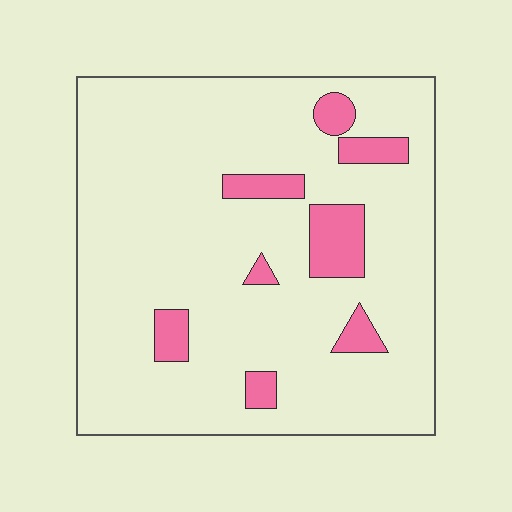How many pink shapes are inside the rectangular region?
8.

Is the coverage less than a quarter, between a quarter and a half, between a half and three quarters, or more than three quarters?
Less than a quarter.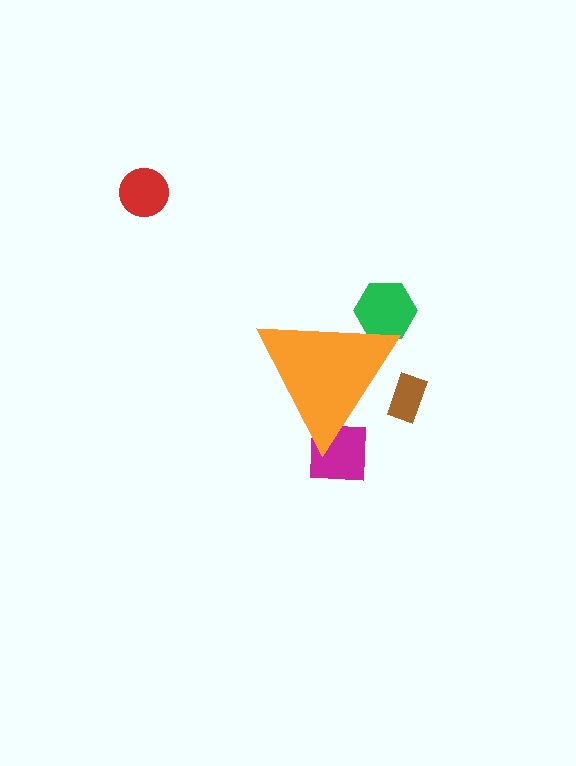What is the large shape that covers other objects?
An orange triangle.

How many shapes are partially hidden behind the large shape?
3 shapes are partially hidden.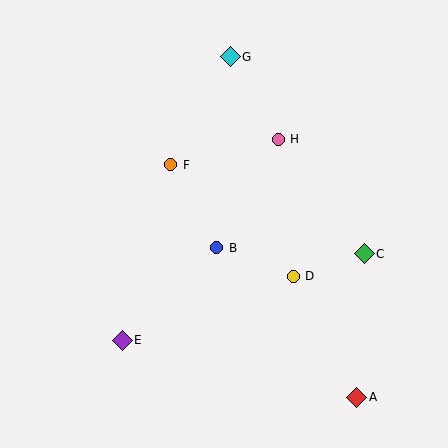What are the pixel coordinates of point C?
Point C is at (364, 254).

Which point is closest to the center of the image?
Point B at (217, 248) is closest to the center.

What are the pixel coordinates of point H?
Point H is at (278, 139).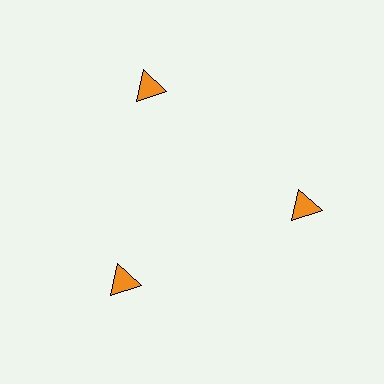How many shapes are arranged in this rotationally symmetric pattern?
There are 3 shapes, arranged in 3 groups of 1.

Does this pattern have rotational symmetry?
Yes, this pattern has 3-fold rotational symmetry. It looks the same after rotating 120 degrees around the center.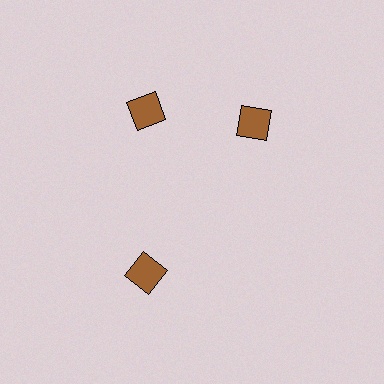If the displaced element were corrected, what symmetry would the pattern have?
It would have 3-fold rotational symmetry — the pattern would map onto itself every 120 degrees.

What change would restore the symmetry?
The symmetry would be restored by rotating it back into even spacing with its neighbors so that all 3 diamonds sit at equal angles and equal distance from the center.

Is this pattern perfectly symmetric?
No. The 3 brown diamonds are arranged in a ring, but one element near the 3 o'clock position is rotated out of alignment along the ring, breaking the 3-fold rotational symmetry.